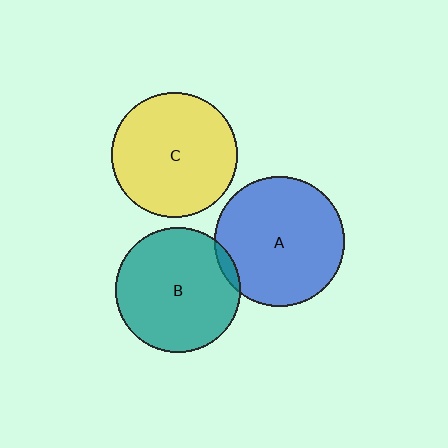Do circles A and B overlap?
Yes.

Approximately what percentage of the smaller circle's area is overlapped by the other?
Approximately 5%.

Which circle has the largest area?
Circle A (blue).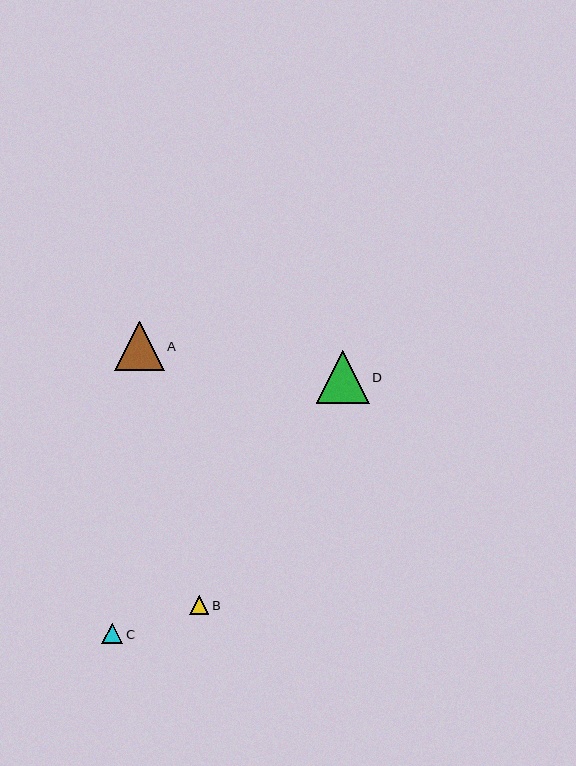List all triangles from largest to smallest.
From largest to smallest: D, A, C, B.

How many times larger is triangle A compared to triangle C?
Triangle A is approximately 2.4 times the size of triangle C.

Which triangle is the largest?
Triangle D is the largest with a size of approximately 53 pixels.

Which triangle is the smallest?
Triangle B is the smallest with a size of approximately 19 pixels.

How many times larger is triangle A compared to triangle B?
Triangle A is approximately 2.6 times the size of triangle B.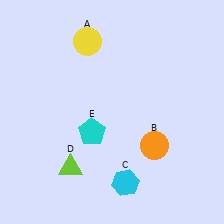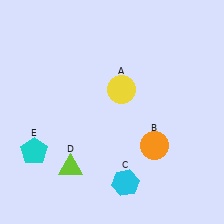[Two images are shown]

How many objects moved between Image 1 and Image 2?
2 objects moved between the two images.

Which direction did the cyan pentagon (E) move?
The cyan pentagon (E) moved left.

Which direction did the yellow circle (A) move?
The yellow circle (A) moved down.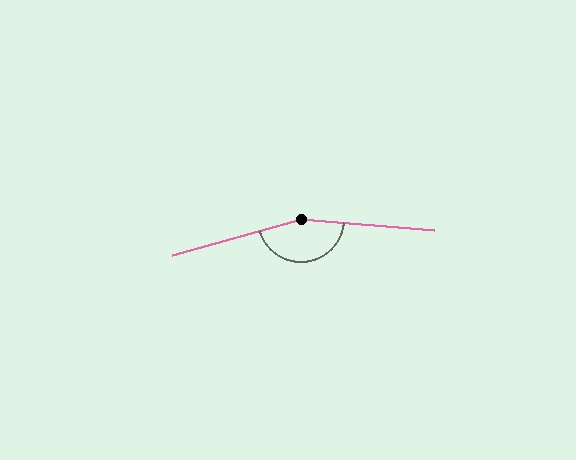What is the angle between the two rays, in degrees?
Approximately 159 degrees.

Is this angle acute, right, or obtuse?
It is obtuse.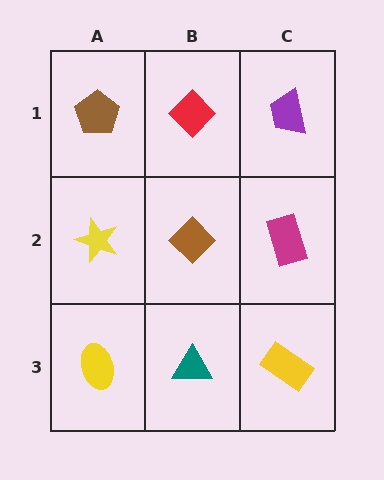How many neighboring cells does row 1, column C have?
2.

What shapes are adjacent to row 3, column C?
A magenta rectangle (row 2, column C), a teal triangle (row 3, column B).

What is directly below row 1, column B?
A brown diamond.